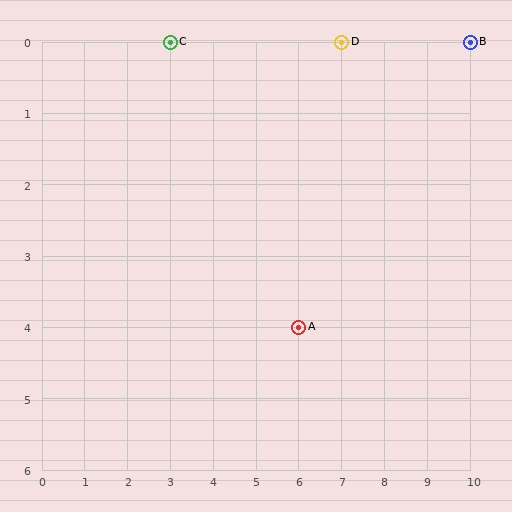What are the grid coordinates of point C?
Point C is at grid coordinates (3, 0).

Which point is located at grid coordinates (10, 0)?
Point B is at (10, 0).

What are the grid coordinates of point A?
Point A is at grid coordinates (6, 4).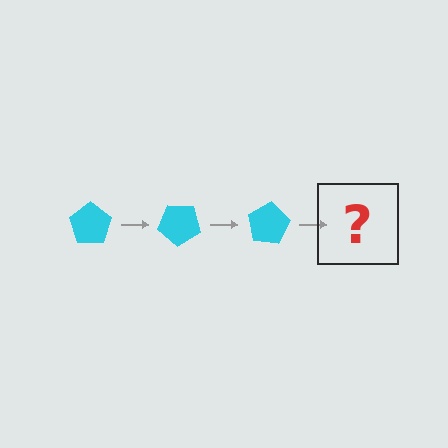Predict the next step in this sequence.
The next step is a cyan pentagon rotated 120 degrees.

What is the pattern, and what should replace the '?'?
The pattern is that the pentagon rotates 40 degrees each step. The '?' should be a cyan pentagon rotated 120 degrees.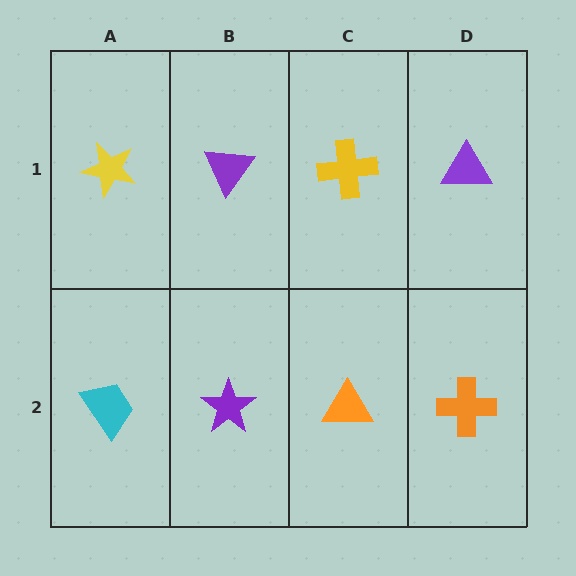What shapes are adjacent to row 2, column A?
A yellow star (row 1, column A), a purple star (row 2, column B).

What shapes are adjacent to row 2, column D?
A purple triangle (row 1, column D), an orange triangle (row 2, column C).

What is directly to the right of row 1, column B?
A yellow cross.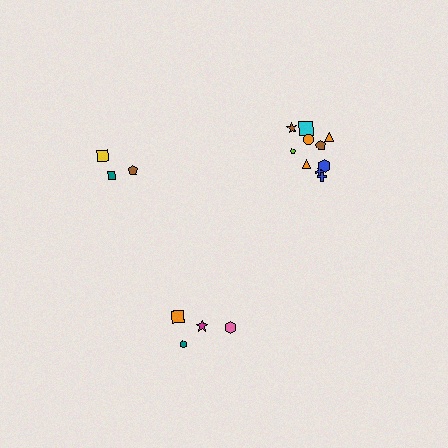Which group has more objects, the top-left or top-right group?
The top-right group.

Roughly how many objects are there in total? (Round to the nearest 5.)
Roughly 15 objects in total.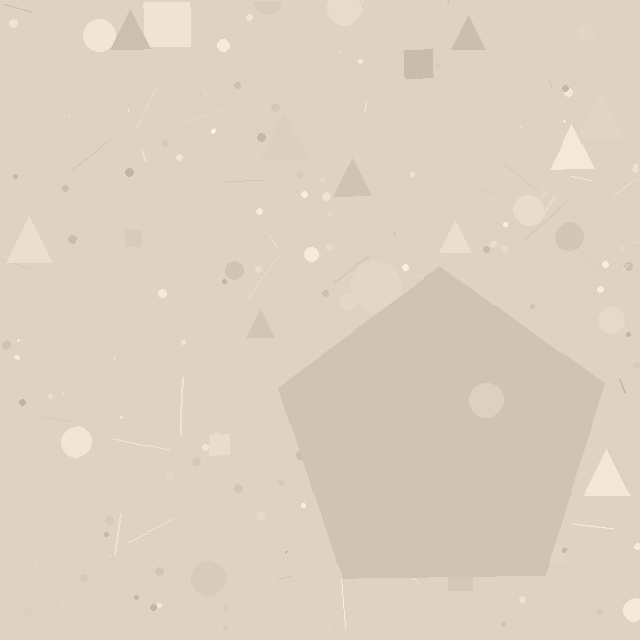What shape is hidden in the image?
A pentagon is hidden in the image.